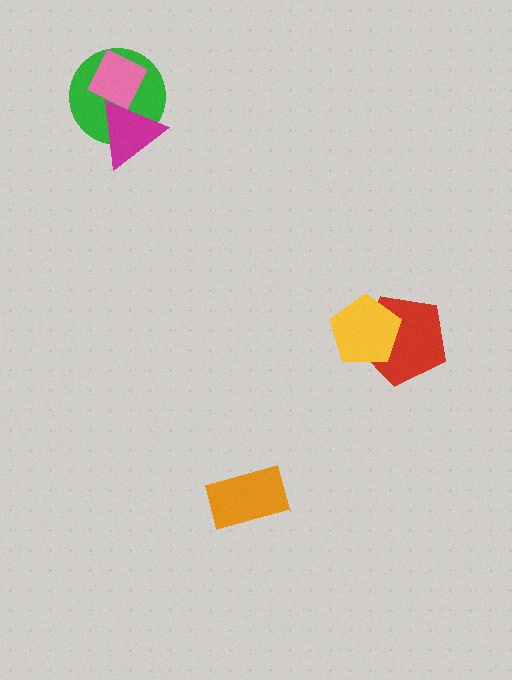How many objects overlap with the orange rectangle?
0 objects overlap with the orange rectangle.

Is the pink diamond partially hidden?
No, no other shape covers it.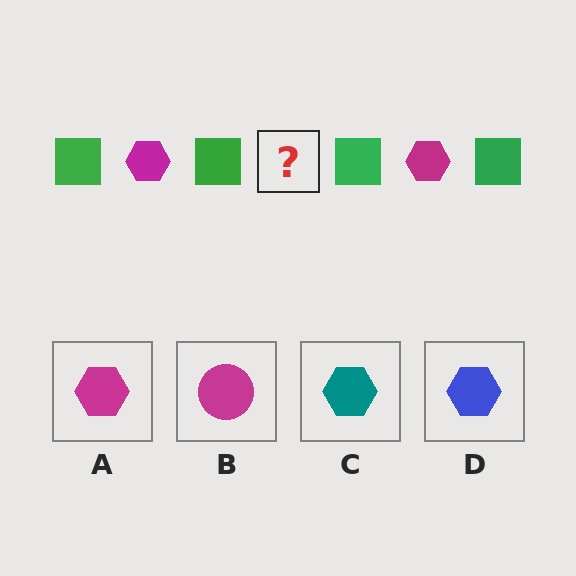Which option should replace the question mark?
Option A.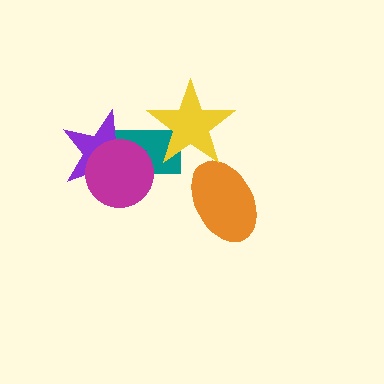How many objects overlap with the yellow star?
1 object overlaps with the yellow star.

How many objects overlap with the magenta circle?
2 objects overlap with the magenta circle.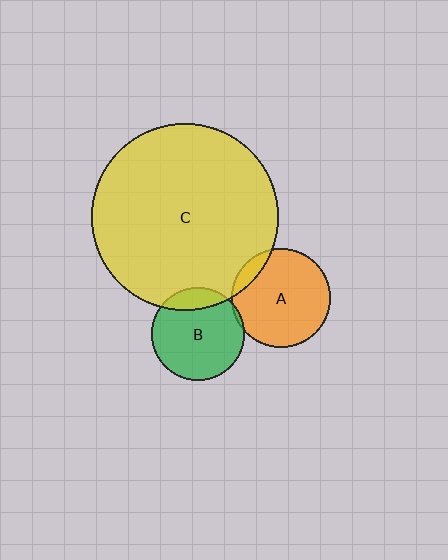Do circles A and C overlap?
Yes.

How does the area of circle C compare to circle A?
Approximately 3.6 times.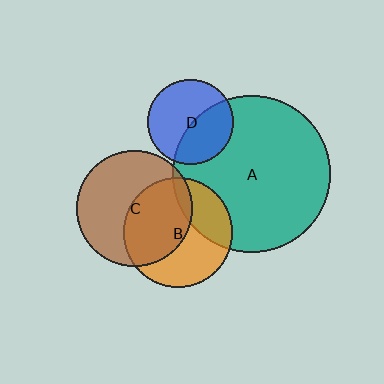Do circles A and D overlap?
Yes.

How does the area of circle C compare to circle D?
Approximately 1.9 times.